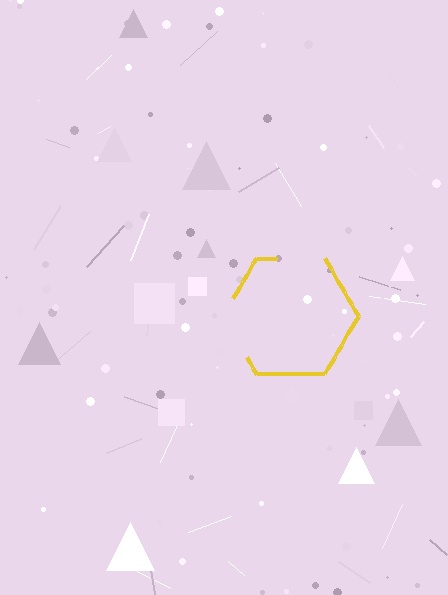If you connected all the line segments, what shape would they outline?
They would outline a hexagon.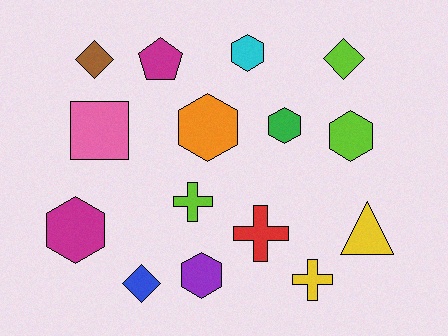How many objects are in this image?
There are 15 objects.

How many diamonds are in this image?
There are 3 diamonds.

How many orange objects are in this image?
There is 1 orange object.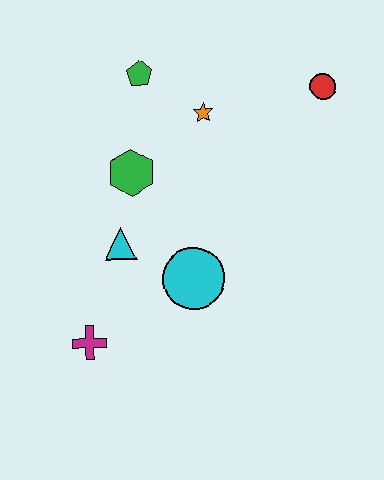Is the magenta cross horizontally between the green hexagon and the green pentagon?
No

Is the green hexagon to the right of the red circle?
No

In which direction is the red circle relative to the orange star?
The red circle is to the right of the orange star.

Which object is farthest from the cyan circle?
The red circle is farthest from the cyan circle.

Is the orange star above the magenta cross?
Yes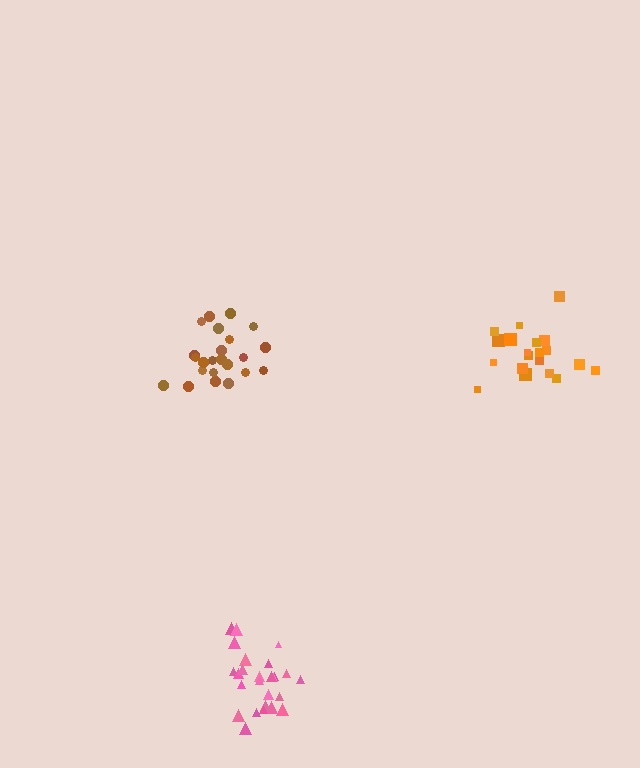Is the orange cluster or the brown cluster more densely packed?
Brown.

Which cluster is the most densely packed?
Pink.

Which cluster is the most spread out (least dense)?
Orange.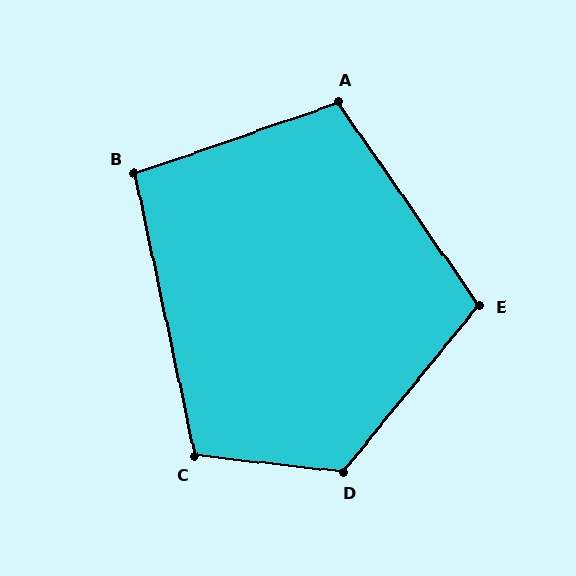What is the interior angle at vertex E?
Approximately 106 degrees (obtuse).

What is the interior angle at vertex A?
Approximately 106 degrees (obtuse).